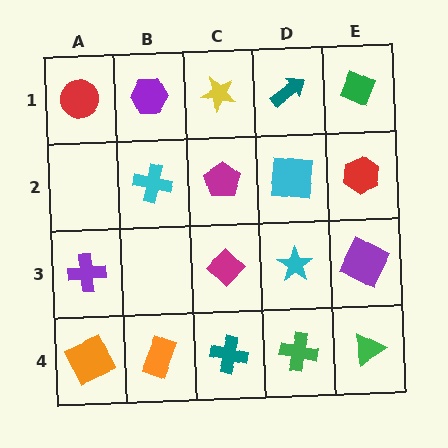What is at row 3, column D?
A cyan star.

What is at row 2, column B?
A cyan cross.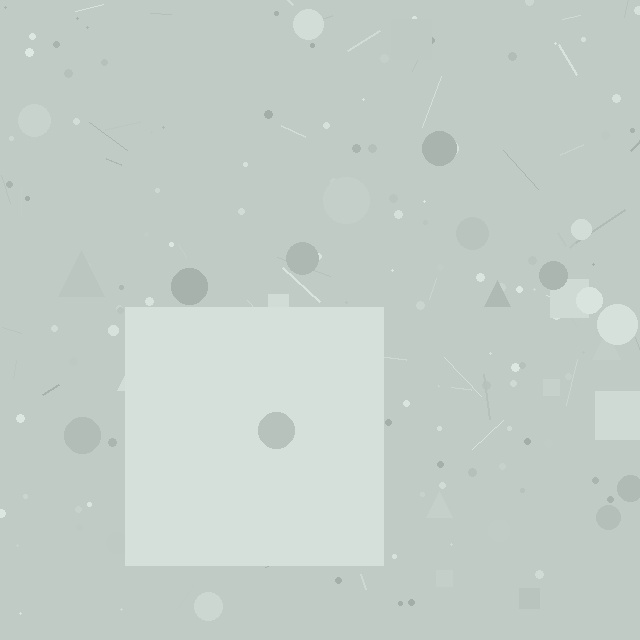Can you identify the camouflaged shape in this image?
The camouflaged shape is a square.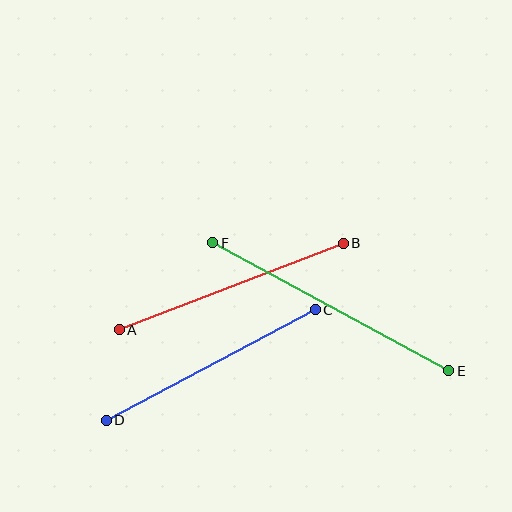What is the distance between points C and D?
The distance is approximately 236 pixels.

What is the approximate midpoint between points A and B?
The midpoint is at approximately (231, 287) pixels.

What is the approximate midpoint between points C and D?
The midpoint is at approximately (211, 365) pixels.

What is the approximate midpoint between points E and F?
The midpoint is at approximately (331, 307) pixels.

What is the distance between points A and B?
The distance is approximately 240 pixels.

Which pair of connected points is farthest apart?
Points E and F are farthest apart.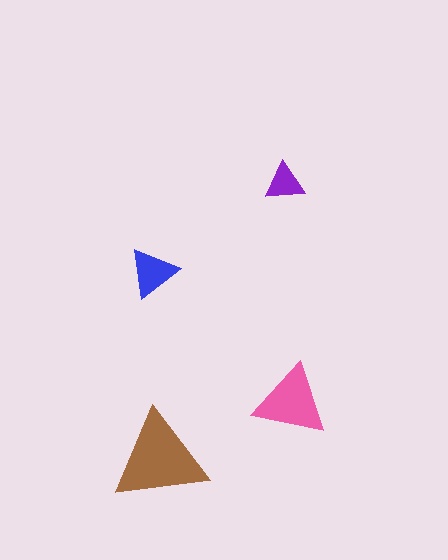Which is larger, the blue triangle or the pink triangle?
The pink one.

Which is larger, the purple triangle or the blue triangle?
The blue one.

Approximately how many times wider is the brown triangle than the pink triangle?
About 1.5 times wider.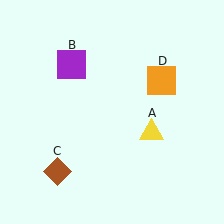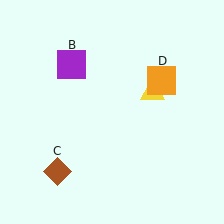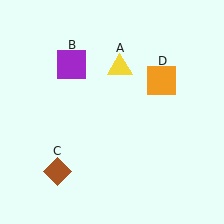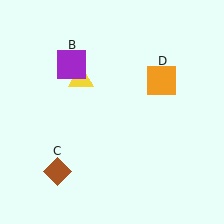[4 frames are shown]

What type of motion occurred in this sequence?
The yellow triangle (object A) rotated counterclockwise around the center of the scene.